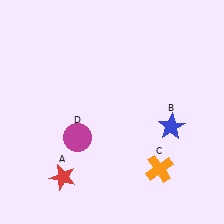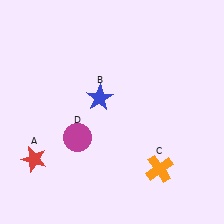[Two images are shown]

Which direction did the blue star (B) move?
The blue star (B) moved left.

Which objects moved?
The objects that moved are: the red star (A), the blue star (B).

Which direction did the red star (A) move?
The red star (A) moved left.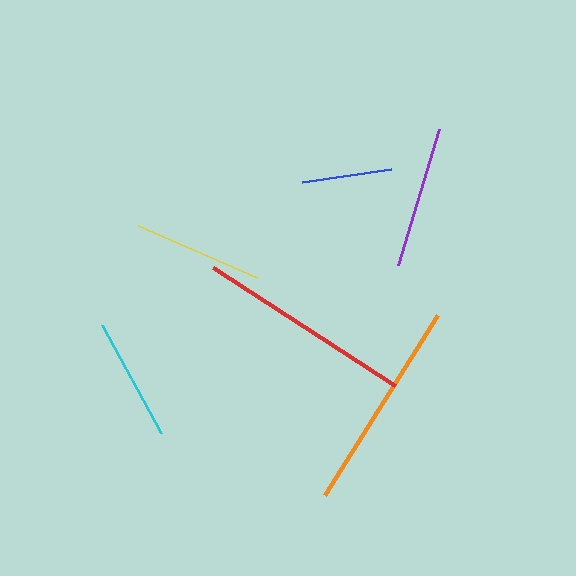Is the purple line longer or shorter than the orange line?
The orange line is longer than the purple line.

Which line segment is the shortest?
The blue line is the shortest at approximately 91 pixels.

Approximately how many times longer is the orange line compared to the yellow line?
The orange line is approximately 1.6 times the length of the yellow line.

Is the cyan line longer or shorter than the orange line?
The orange line is longer than the cyan line.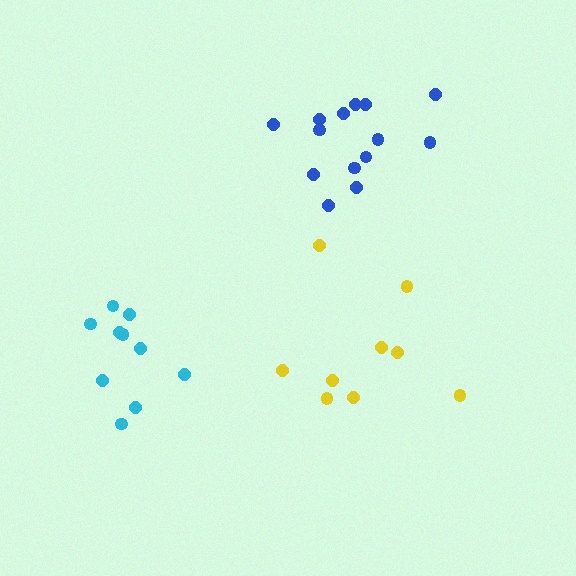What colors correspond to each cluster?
The clusters are colored: blue, cyan, yellow.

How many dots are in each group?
Group 1: 14 dots, Group 2: 10 dots, Group 3: 9 dots (33 total).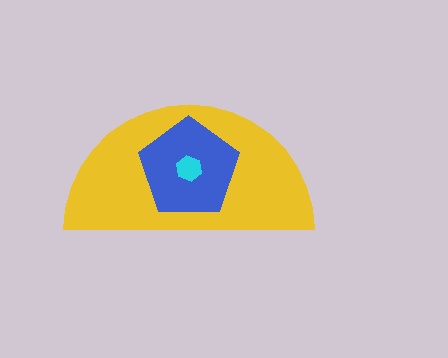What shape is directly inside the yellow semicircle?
The blue pentagon.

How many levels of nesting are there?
3.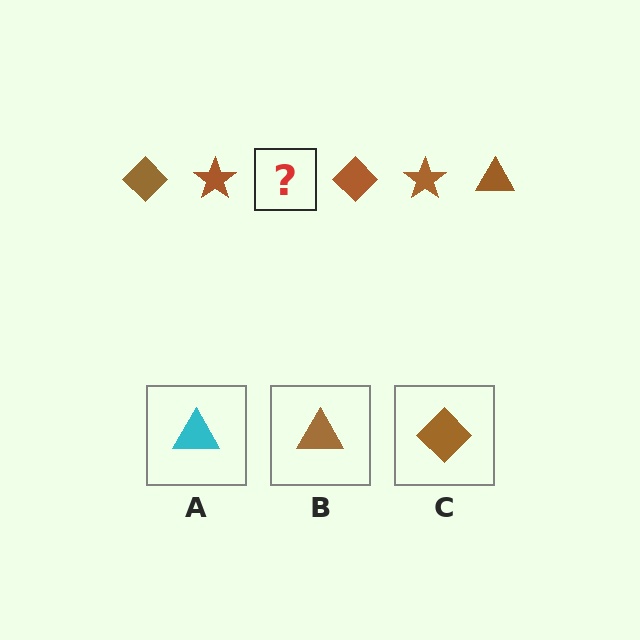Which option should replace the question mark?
Option B.